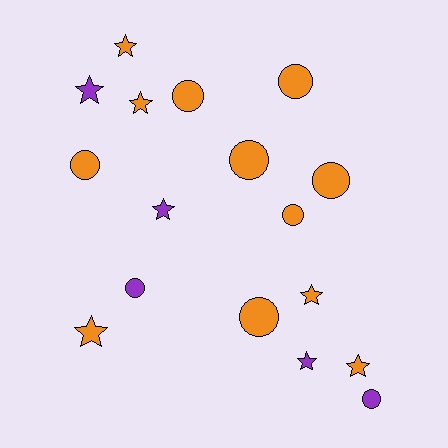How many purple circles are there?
There are 2 purple circles.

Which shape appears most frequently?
Circle, with 9 objects.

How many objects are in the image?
There are 17 objects.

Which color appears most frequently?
Orange, with 12 objects.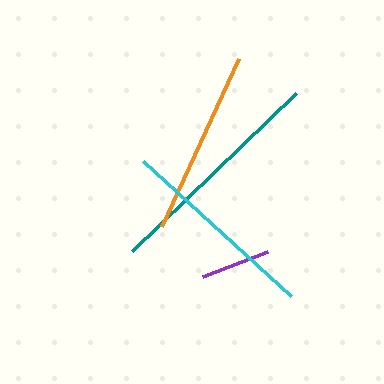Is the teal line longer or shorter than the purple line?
The teal line is longer than the purple line.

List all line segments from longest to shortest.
From longest to shortest: teal, cyan, orange, purple.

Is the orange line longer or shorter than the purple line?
The orange line is longer than the purple line.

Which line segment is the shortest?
The purple line is the shortest at approximately 70 pixels.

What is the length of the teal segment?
The teal segment is approximately 228 pixels long.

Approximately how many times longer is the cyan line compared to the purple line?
The cyan line is approximately 2.8 times the length of the purple line.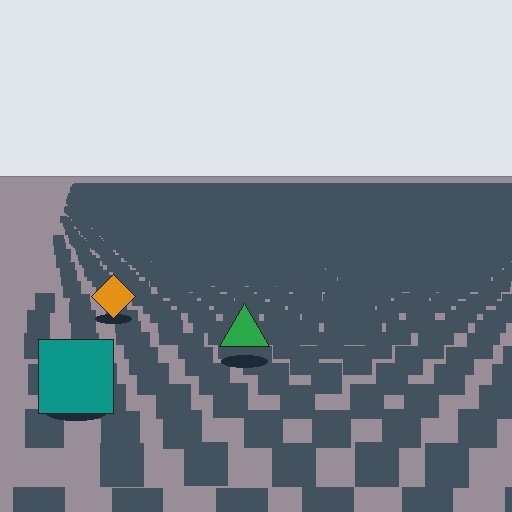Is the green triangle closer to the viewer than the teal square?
No. The teal square is closer — you can tell from the texture gradient: the ground texture is coarser near it.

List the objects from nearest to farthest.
From nearest to farthest: the teal square, the green triangle, the orange diamond.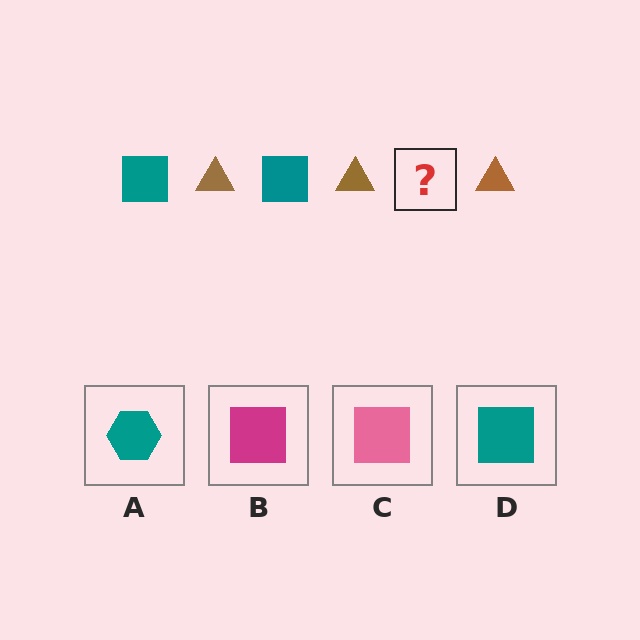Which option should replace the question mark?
Option D.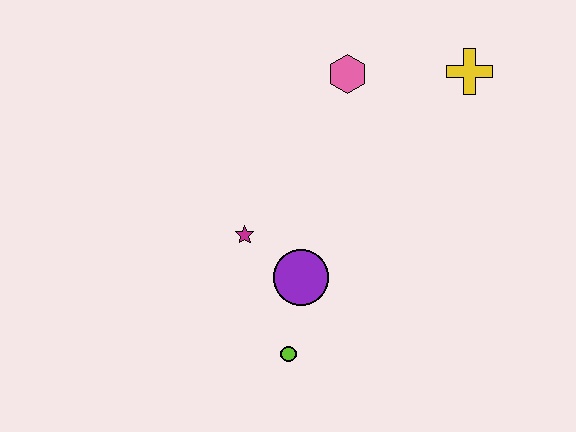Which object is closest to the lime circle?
The purple circle is closest to the lime circle.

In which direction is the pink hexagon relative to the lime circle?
The pink hexagon is above the lime circle.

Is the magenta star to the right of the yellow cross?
No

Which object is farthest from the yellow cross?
The lime circle is farthest from the yellow cross.